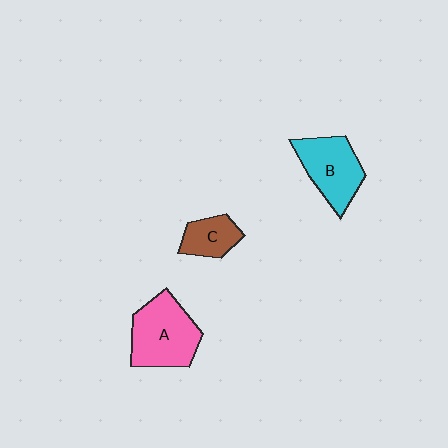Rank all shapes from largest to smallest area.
From largest to smallest: A (pink), B (cyan), C (brown).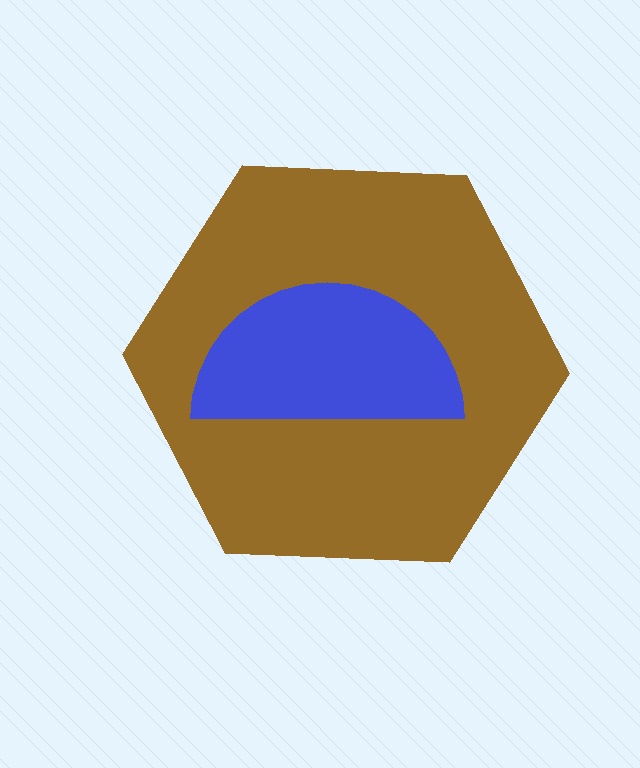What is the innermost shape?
The blue semicircle.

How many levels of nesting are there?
2.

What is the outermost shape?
The brown hexagon.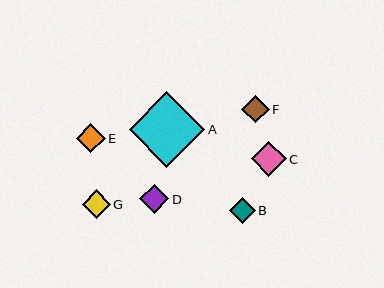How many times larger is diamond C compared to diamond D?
Diamond C is approximately 1.2 times the size of diamond D.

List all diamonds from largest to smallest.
From largest to smallest: A, C, D, E, G, F, B.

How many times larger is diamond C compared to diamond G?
Diamond C is approximately 1.2 times the size of diamond G.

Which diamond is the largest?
Diamond A is the largest with a size of approximately 76 pixels.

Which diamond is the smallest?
Diamond B is the smallest with a size of approximately 26 pixels.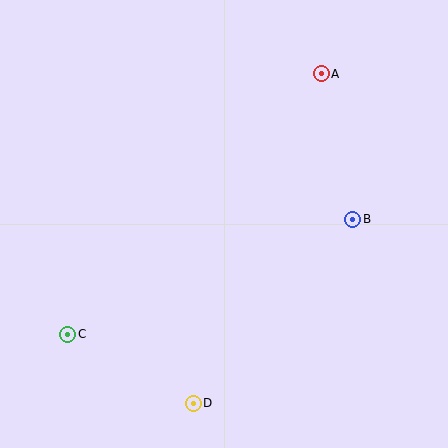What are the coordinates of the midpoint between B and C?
The midpoint between B and C is at (210, 277).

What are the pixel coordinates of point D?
Point D is at (193, 403).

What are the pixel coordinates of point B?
Point B is at (353, 219).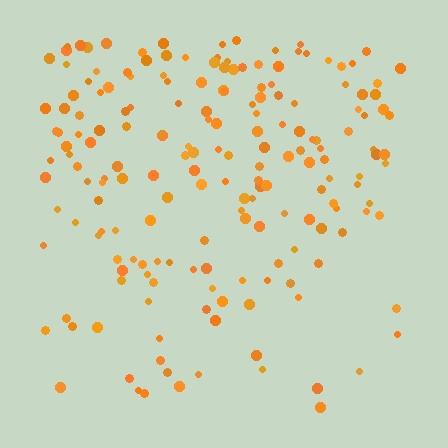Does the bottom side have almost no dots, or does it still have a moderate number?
Still a moderate number, just noticeably fewer than the top.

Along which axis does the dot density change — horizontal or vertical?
Vertical.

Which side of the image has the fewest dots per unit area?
The bottom.